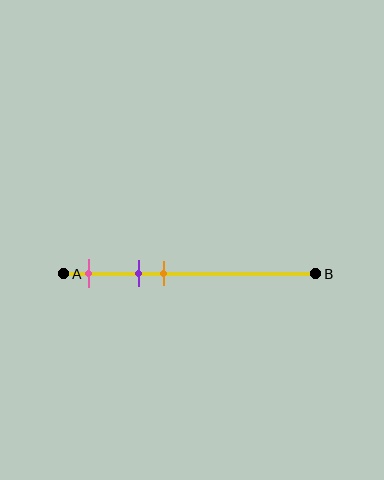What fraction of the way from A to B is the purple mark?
The purple mark is approximately 30% (0.3) of the way from A to B.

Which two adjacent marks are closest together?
The purple and orange marks are the closest adjacent pair.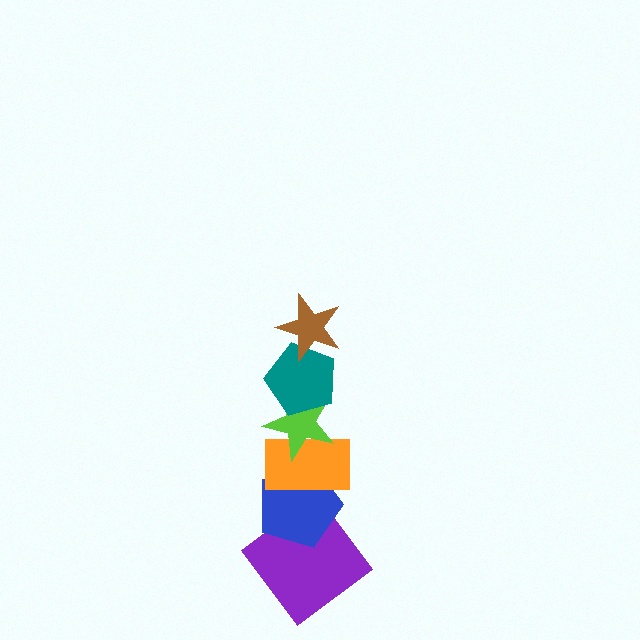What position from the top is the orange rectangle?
The orange rectangle is 4th from the top.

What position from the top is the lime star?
The lime star is 3rd from the top.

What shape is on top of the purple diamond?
The blue pentagon is on top of the purple diamond.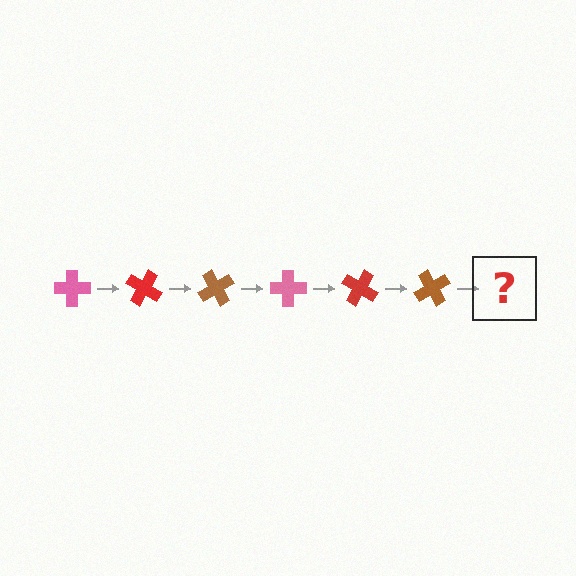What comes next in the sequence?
The next element should be a pink cross, rotated 180 degrees from the start.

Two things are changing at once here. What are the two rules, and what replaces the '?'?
The two rules are that it rotates 30 degrees each step and the color cycles through pink, red, and brown. The '?' should be a pink cross, rotated 180 degrees from the start.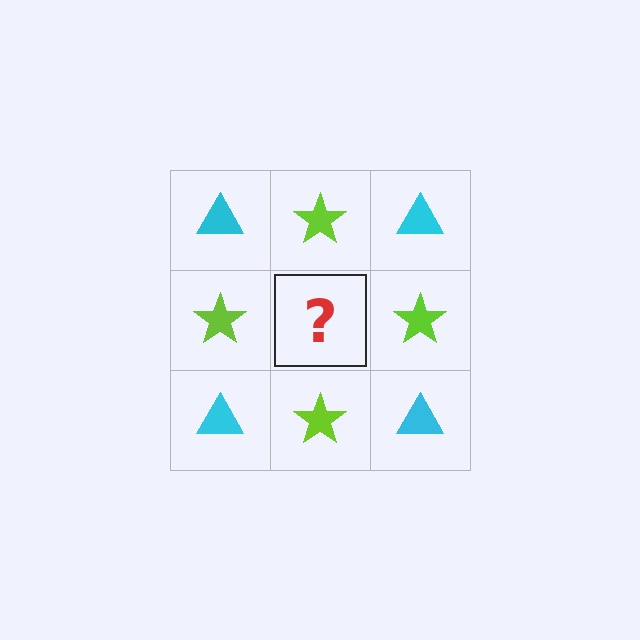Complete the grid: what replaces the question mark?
The question mark should be replaced with a cyan triangle.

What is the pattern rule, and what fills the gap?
The rule is that it alternates cyan triangle and lime star in a checkerboard pattern. The gap should be filled with a cyan triangle.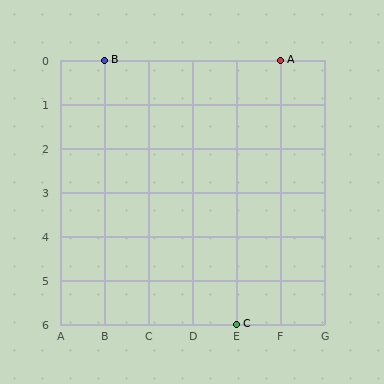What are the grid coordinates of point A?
Point A is at grid coordinates (F, 0).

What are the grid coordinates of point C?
Point C is at grid coordinates (E, 6).